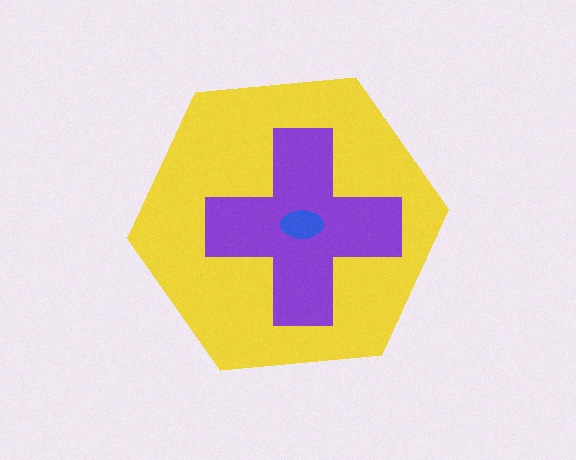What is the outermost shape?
The yellow hexagon.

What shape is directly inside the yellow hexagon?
The purple cross.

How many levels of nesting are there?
3.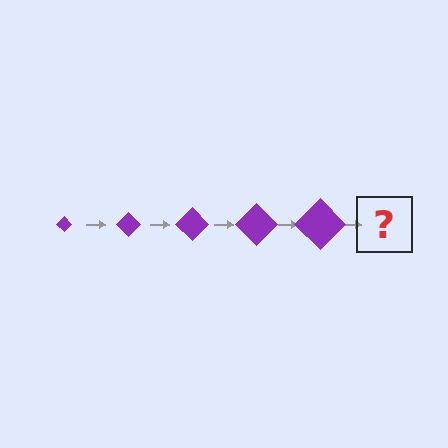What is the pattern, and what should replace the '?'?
The pattern is that the diamond gets progressively larger each step. The '?' should be a purple diamond, larger than the previous one.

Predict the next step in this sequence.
The next step is a purple diamond, larger than the previous one.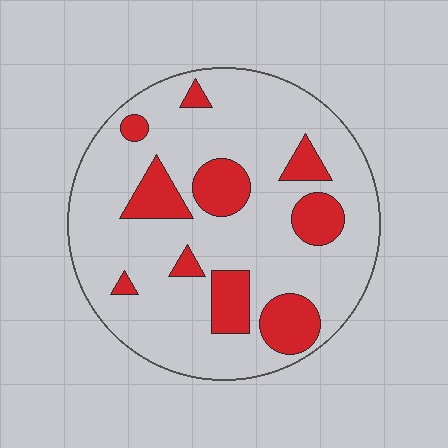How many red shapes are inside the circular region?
10.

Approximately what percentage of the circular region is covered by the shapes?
Approximately 20%.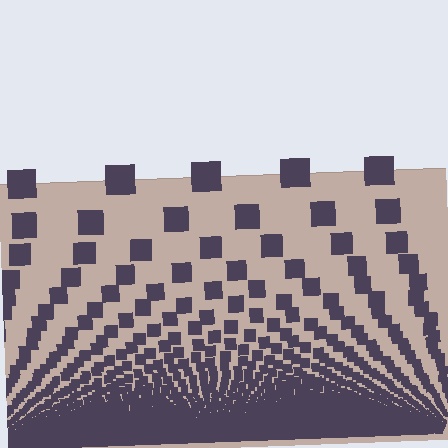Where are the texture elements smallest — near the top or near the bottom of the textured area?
Near the bottom.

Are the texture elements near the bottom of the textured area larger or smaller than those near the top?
Smaller. The gradient is inverted — elements near the bottom are smaller and denser.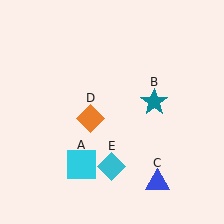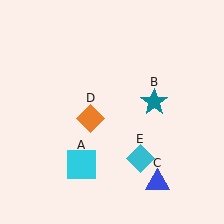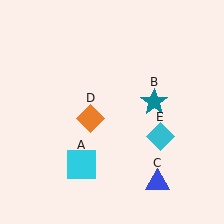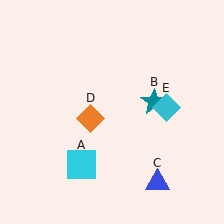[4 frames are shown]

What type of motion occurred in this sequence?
The cyan diamond (object E) rotated counterclockwise around the center of the scene.